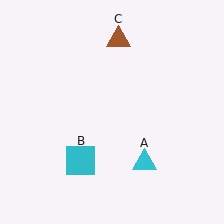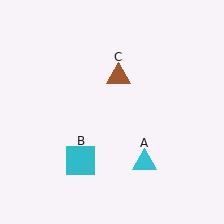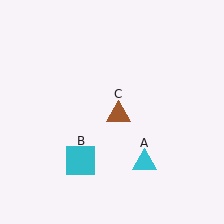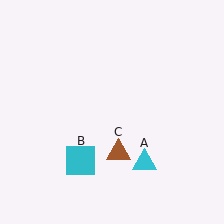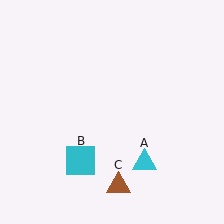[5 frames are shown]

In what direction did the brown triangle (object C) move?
The brown triangle (object C) moved down.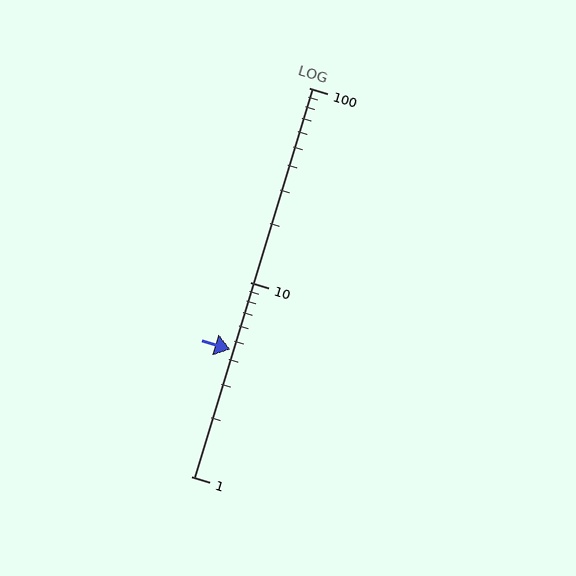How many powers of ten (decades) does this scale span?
The scale spans 2 decades, from 1 to 100.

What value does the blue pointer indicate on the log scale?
The pointer indicates approximately 4.5.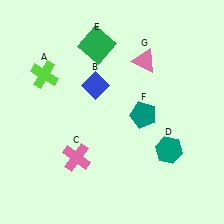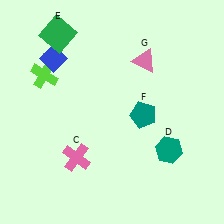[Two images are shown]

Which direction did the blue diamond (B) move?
The blue diamond (B) moved left.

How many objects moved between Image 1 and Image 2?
2 objects moved between the two images.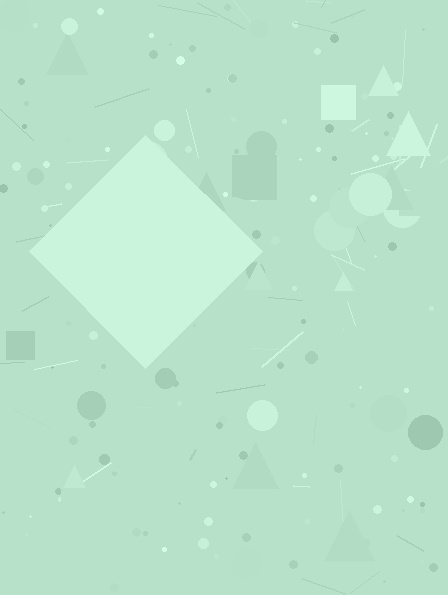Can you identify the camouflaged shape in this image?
The camouflaged shape is a diamond.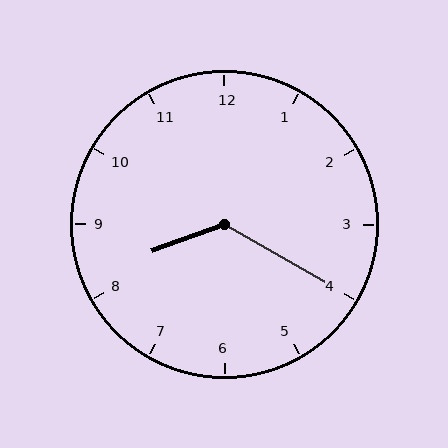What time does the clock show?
8:20.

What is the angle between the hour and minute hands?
Approximately 130 degrees.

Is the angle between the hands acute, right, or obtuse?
It is obtuse.